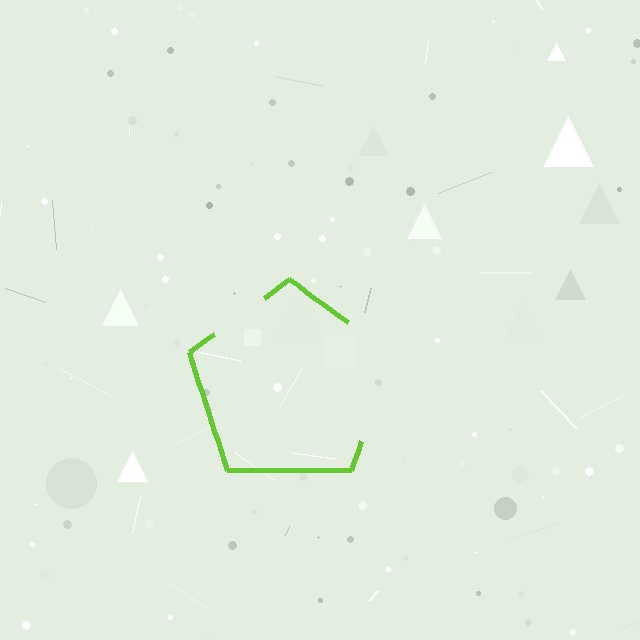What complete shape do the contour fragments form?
The contour fragments form a pentagon.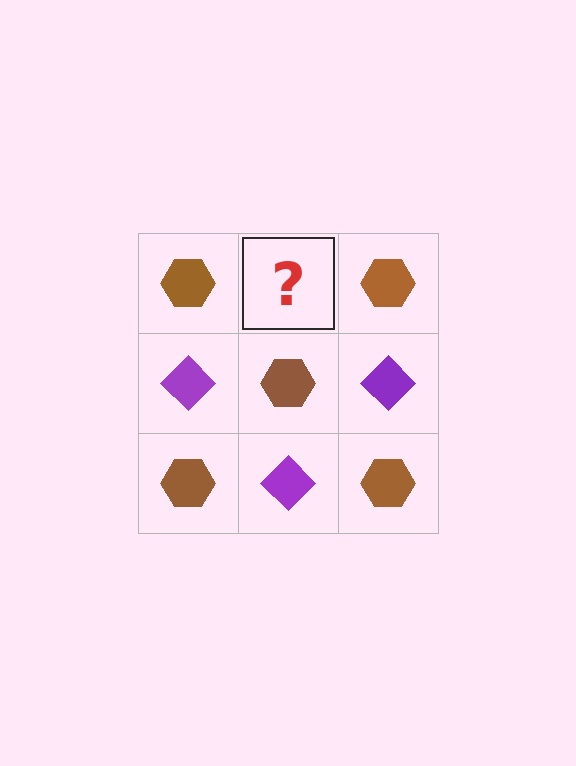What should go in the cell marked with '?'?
The missing cell should contain a purple diamond.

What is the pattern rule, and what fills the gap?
The rule is that it alternates brown hexagon and purple diamond in a checkerboard pattern. The gap should be filled with a purple diamond.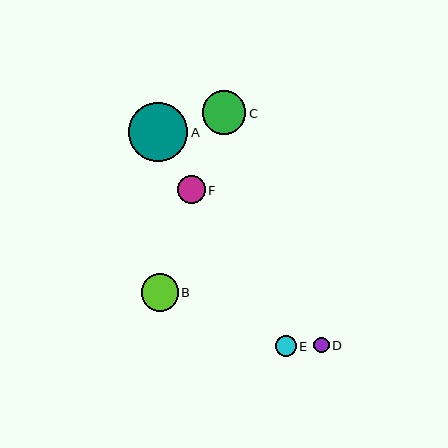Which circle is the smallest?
Circle D is the smallest with a size of approximately 15 pixels.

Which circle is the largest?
Circle A is the largest with a size of approximately 59 pixels.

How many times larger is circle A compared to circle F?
Circle A is approximately 2.2 times the size of circle F.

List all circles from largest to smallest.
From largest to smallest: A, C, B, F, E, D.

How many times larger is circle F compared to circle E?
Circle F is approximately 1.3 times the size of circle E.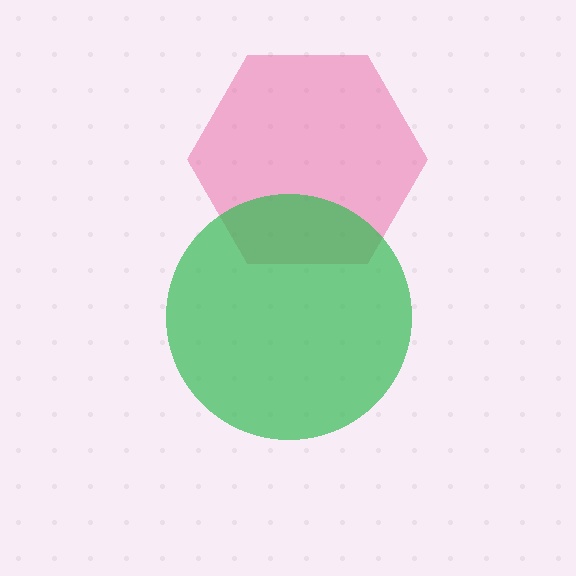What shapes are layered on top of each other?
The layered shapes are: a pink hexagon, a green circle.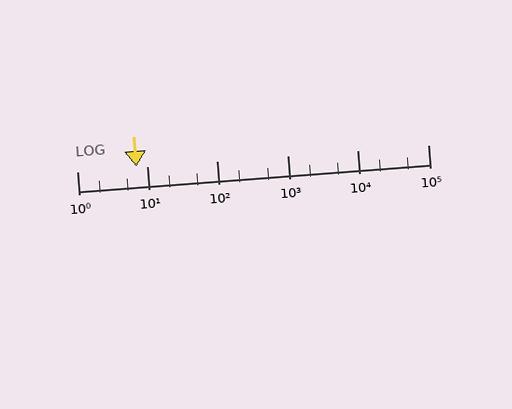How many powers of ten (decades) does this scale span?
The scale spans 5 decades, from 1 to 100000.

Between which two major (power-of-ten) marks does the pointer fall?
The pointer is between 1 and 10.